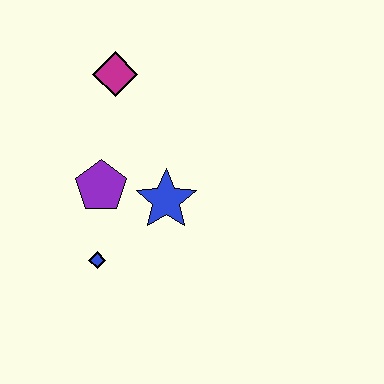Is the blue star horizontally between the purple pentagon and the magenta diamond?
No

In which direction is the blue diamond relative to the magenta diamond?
The blue diamond is below the magenta diamond.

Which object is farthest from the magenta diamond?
The blue diamond is farthest from the magenta diamond.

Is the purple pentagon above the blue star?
Yes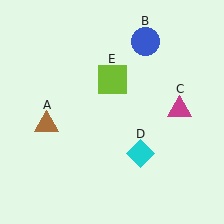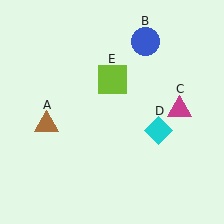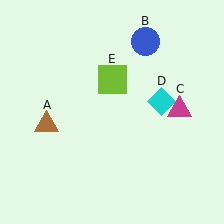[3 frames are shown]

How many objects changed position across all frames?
1 object changed position: cyan diamond (object D).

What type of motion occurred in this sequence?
The cyan diamond (object D) rotated counterclockwise around the center of the scene.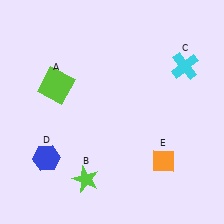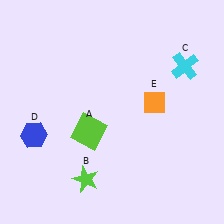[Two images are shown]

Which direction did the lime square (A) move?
The lime square (A) moved down.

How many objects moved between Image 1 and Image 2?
3 objects moved between the two images.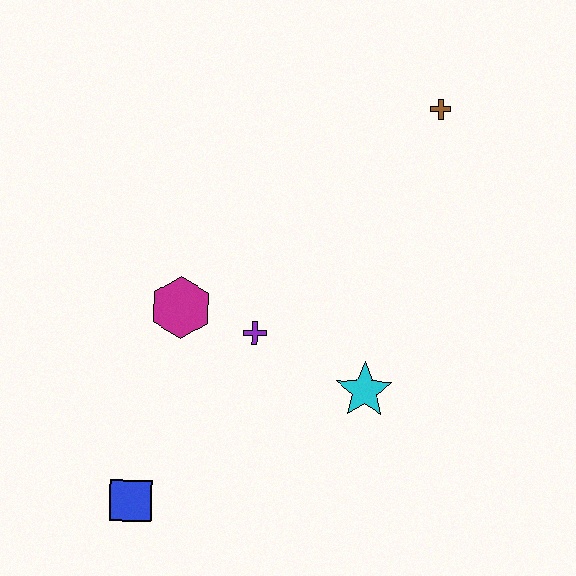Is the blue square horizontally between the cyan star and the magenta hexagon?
No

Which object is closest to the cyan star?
The purple cross is closest to the cyan star.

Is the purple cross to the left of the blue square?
No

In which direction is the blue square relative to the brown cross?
The blue square is below the brown cross.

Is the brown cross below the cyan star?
No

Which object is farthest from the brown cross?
The blue square is farthest from the brown cross.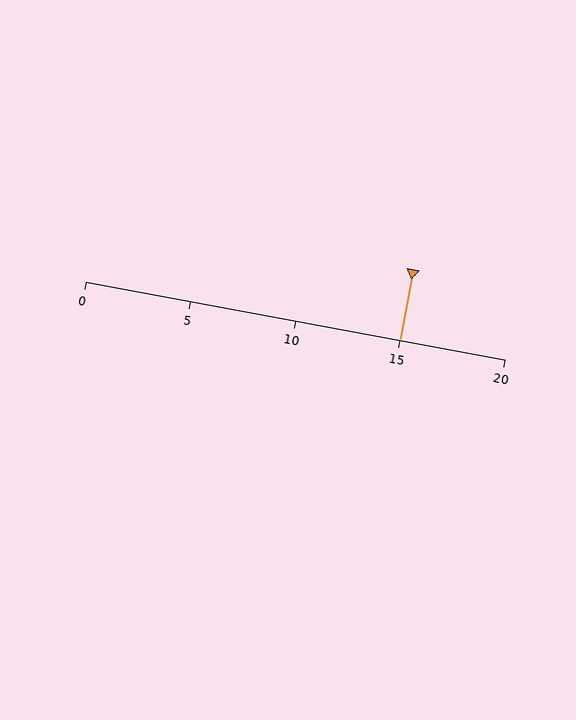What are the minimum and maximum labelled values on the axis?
The axis runs from 0 to 20.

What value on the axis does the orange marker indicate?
The marker indicates approximately 15.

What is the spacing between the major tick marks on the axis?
The major ticks are spaced 5 apart.